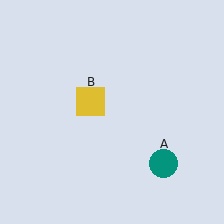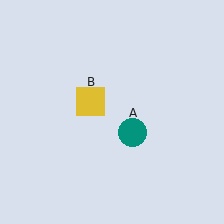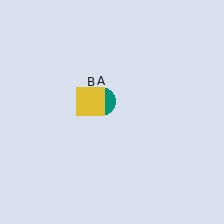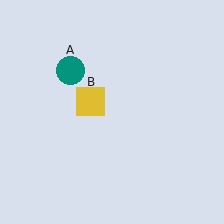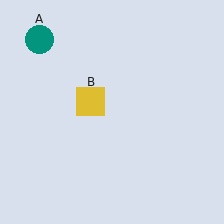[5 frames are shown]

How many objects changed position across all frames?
1 object changed position: teal circle (object A).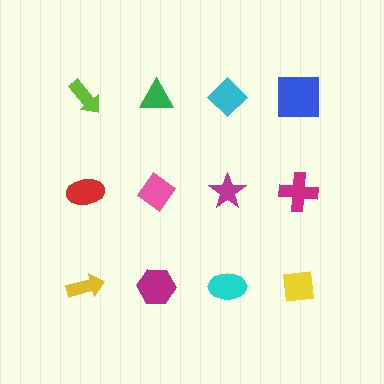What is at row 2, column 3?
A magenta star.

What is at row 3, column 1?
A yellow arrow.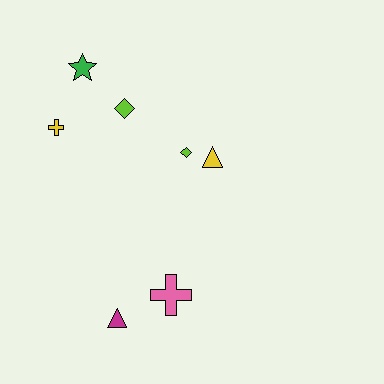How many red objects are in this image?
There are no red objects.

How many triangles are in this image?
There are 2 triangles.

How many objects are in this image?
There are 7 objects.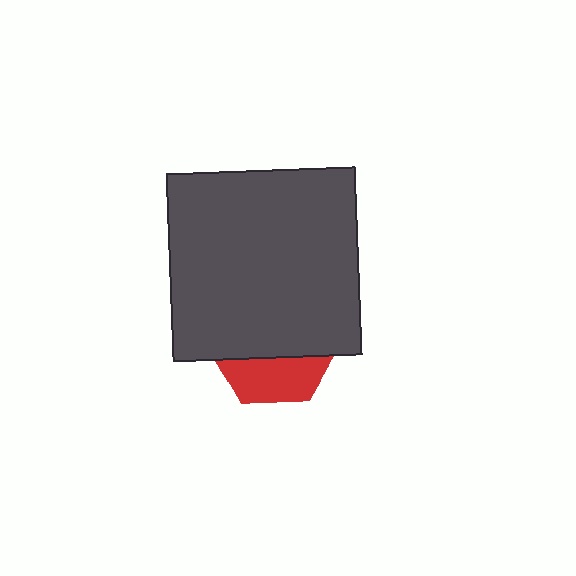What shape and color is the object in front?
The object in front is a dark gray square.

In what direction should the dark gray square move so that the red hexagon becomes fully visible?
The dark gray square should move up. That is the shortest direction to clear the overlap and leave the red hexagon fully visible.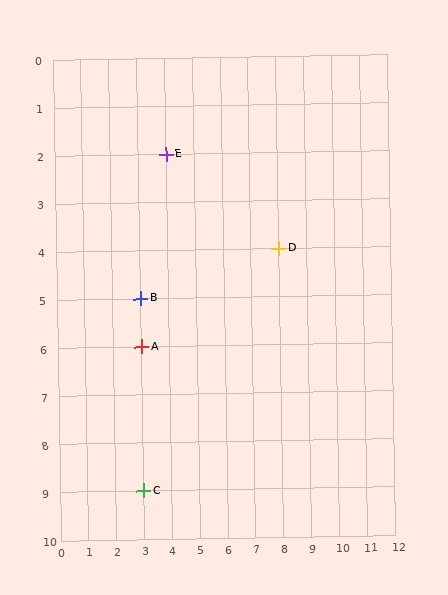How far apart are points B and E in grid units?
Points B and E are 1 column and 3 rows apart (about 3.2 grid units diagonally).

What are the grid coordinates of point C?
Point C is at grid coordinates (3, 9).